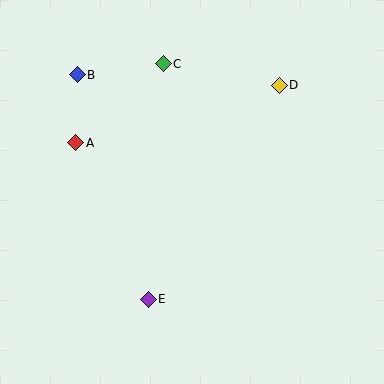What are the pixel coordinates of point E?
Point E is at (148, 299).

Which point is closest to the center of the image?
Point E at (148, 299) is closest to the center.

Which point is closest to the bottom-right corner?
Point E is closest to the bottom-right corner.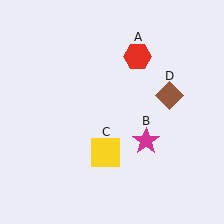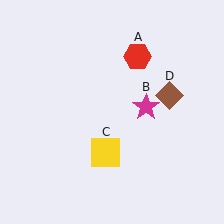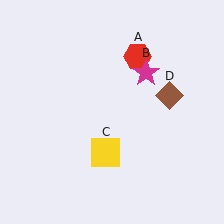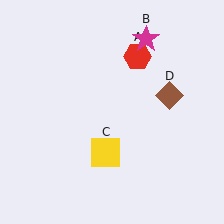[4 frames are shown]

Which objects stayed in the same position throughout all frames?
Red hexagon (object A) and yellow square (object C) and brown diamond (object D) remained stationary.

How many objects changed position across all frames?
1 object changed position: magenta star (object B).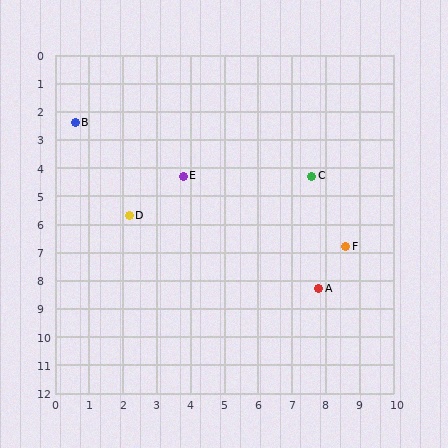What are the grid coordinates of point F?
Point F is at approximately (8.6, 6.8).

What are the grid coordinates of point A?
Point A is at approximately (7.8, 8.3).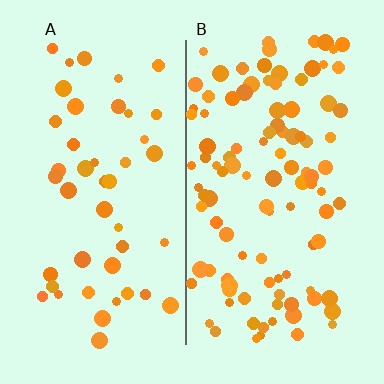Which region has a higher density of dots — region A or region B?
B (the right).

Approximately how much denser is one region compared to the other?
Approximately 2.3× — region B over region A.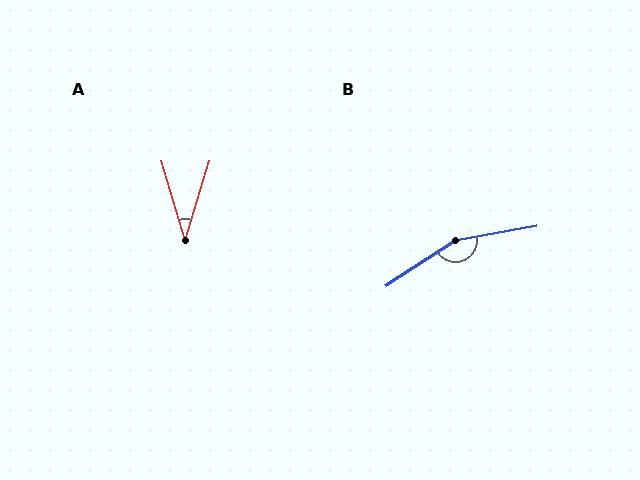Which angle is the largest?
B, at approximately 157 degrees.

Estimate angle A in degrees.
Approximately 33 degrees.